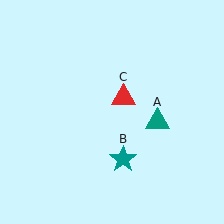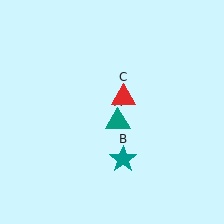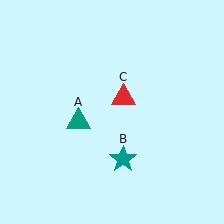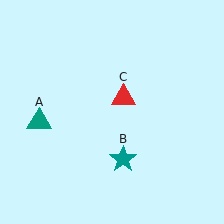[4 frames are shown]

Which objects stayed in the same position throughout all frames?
Teal star (object B) and red triangle (object C) remained stationary.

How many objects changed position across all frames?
1 object changed position: teal triangle (object A).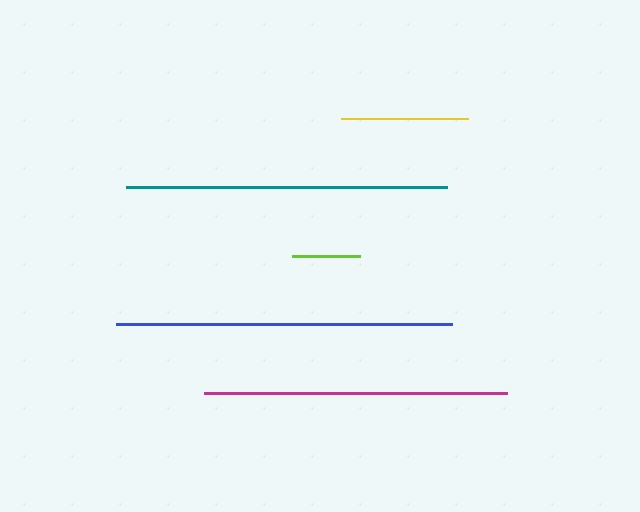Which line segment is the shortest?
The lime line is the shortest at approximately 68 pixels.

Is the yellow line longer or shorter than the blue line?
The blue line is longer than the yellow line.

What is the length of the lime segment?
The lime segment is approximately 68 pixels long.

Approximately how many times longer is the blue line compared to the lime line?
The blue line is approximately 4.9 times the length of the lime line.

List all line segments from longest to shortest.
From longest to shortest: blue, teal, magenta, yellow, lime.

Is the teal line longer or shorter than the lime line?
The teal line is longer than the lime line.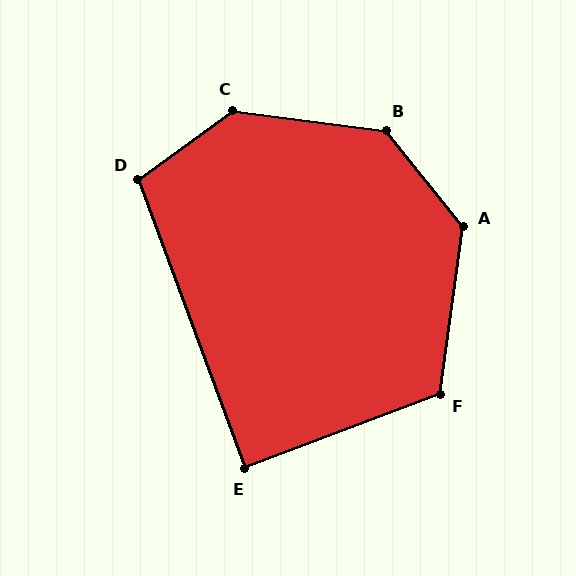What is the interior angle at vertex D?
Approximately 106 degrees (obtuse).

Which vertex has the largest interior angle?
C, at approximately 137 degrees.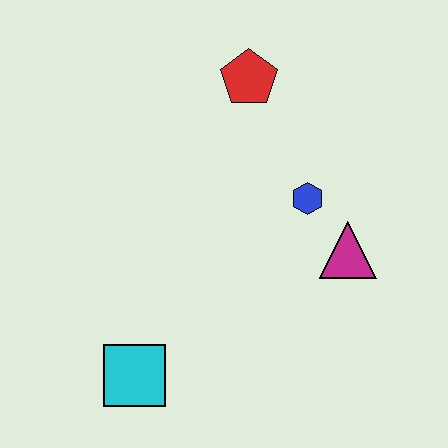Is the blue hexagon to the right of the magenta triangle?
No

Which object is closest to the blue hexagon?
The magenta triangle is closest to the blue hexagon.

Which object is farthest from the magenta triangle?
The cyan square is farthest from the magenta triangle.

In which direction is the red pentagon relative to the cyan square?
The red pentagon is above the cyan square.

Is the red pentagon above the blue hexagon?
Yes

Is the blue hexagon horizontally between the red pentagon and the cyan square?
No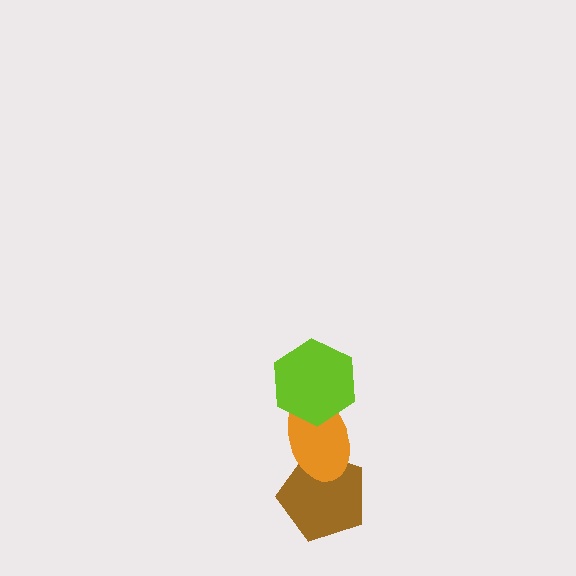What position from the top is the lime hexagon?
The lime hexagon is 1st from the top.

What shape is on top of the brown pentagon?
The orange ellipse is on top of the brown pentagon.